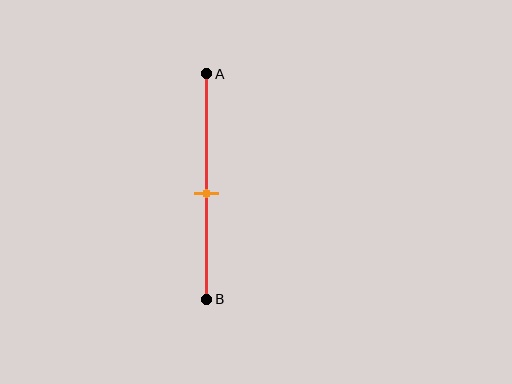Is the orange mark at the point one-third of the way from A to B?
No, the mark is at about 55% from A, not at the 33% one-third point.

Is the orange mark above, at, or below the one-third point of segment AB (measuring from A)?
The orange mark is below the one-third point of segment AB.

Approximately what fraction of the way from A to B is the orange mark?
The orange mark is approximately 55% of the way from A to B.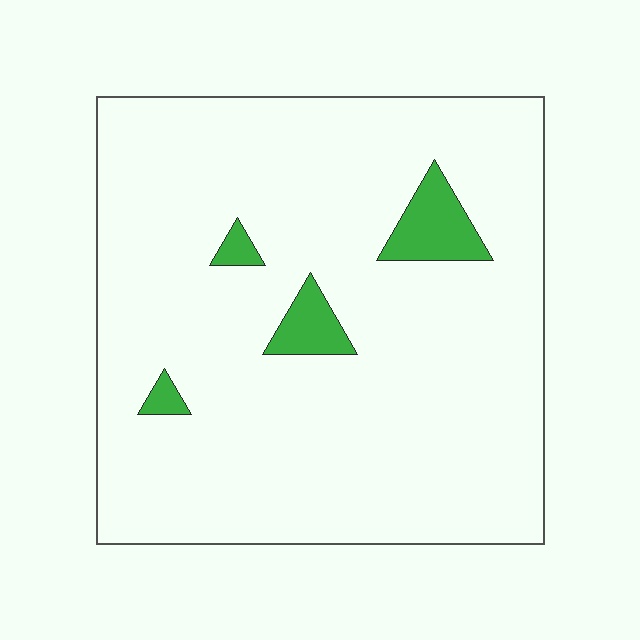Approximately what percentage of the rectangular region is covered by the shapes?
Approximately 5%.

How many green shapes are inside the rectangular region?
4.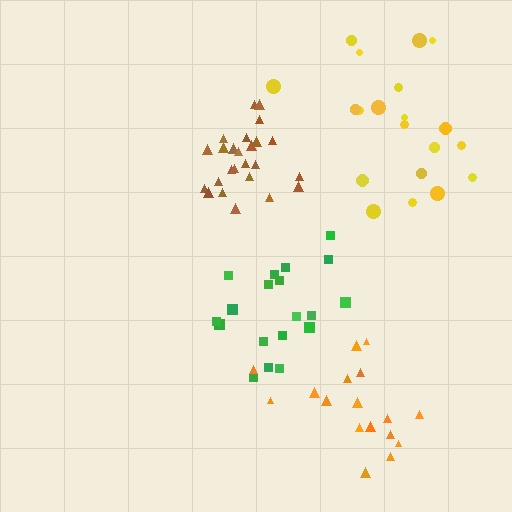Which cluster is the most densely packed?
Brown.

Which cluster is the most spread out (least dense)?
Yellow.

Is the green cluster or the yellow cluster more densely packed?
Green.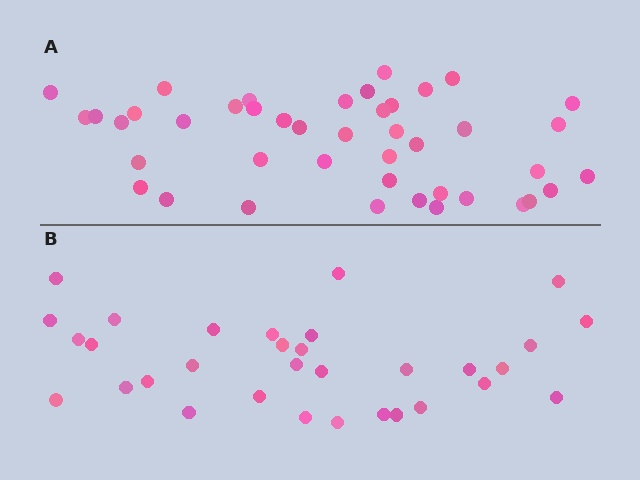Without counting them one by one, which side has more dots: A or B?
Region A (the top region) has more dots.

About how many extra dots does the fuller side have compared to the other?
Region A has roughly 12 or so more dots than region B.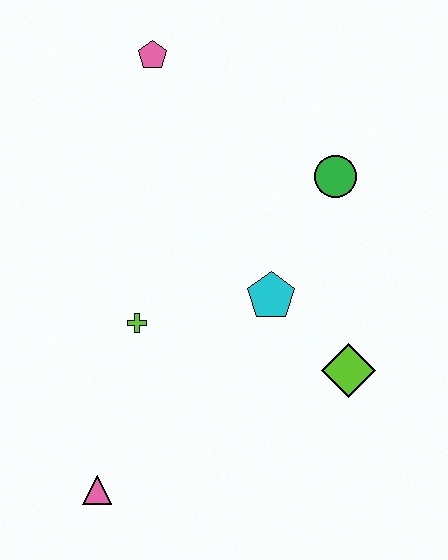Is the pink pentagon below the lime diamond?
No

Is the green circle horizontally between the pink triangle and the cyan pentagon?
No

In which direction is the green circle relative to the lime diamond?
The green circle is above the lime diamond.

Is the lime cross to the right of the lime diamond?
No